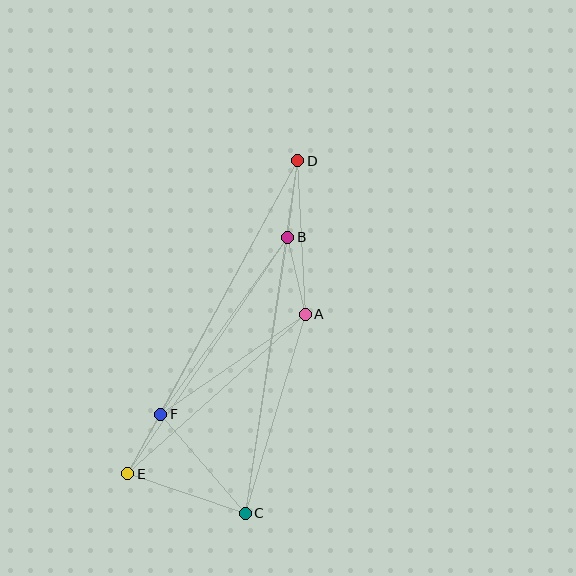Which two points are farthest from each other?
Points C and D are farthest from each other.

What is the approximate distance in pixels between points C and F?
The distance between C and F is approximately 130 pixels.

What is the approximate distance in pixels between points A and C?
The distance between A and C is approximately 208 pixels.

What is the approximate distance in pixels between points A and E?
The distance between A and E is approximately 239 pixels.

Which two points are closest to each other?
Points E and F are closest to each other.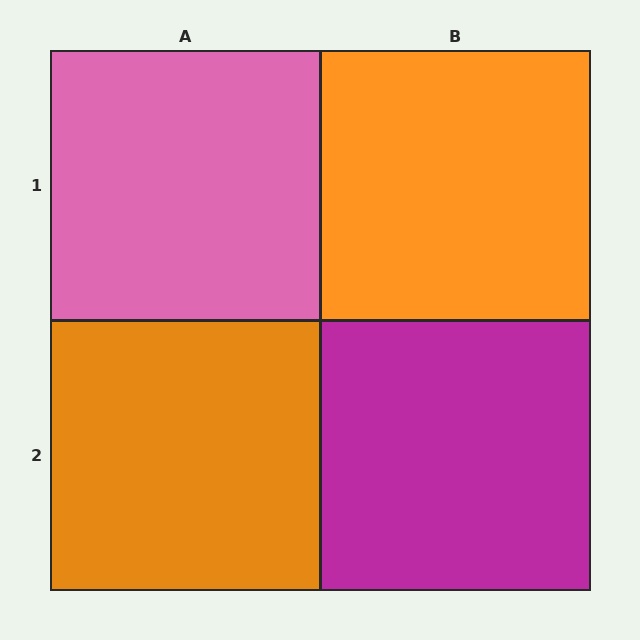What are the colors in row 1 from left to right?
Pink, orange.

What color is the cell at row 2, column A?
Orange.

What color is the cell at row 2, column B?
Magenta.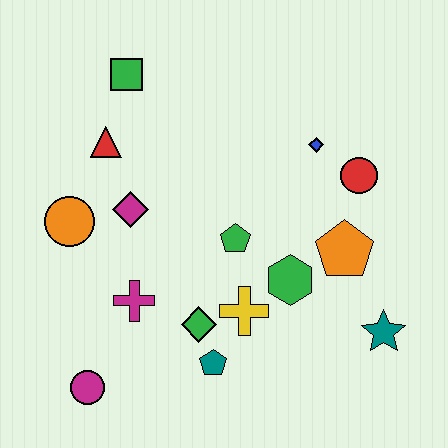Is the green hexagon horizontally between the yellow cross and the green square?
No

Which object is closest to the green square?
The red triangle is closest to the green square.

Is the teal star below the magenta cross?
Yes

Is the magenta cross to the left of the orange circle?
No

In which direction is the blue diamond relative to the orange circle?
The blue diamond is to the right of the orange circle.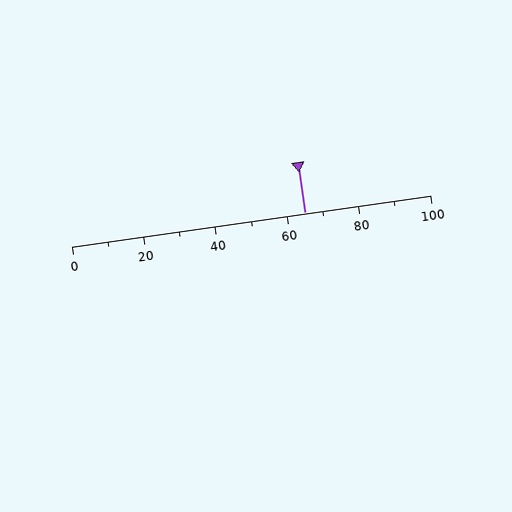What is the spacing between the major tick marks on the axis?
The major ticks are spaced 20 apart.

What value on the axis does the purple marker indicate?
The marker indicates approximately 65.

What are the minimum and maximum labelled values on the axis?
The axis runs from 0 to 100.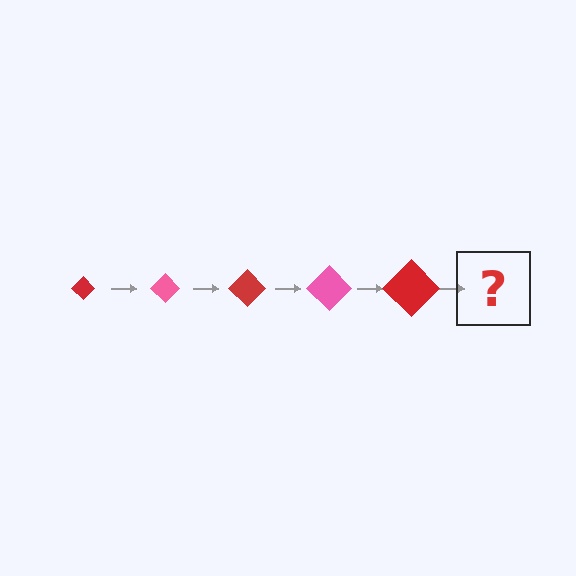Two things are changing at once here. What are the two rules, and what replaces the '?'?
The two rules are that the diamond grows larger each step and the color cycles through red and pink. The '?' should be a pink diamond, larger than the previous one.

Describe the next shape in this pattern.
It should be a pink diamond, larger than the previous one.